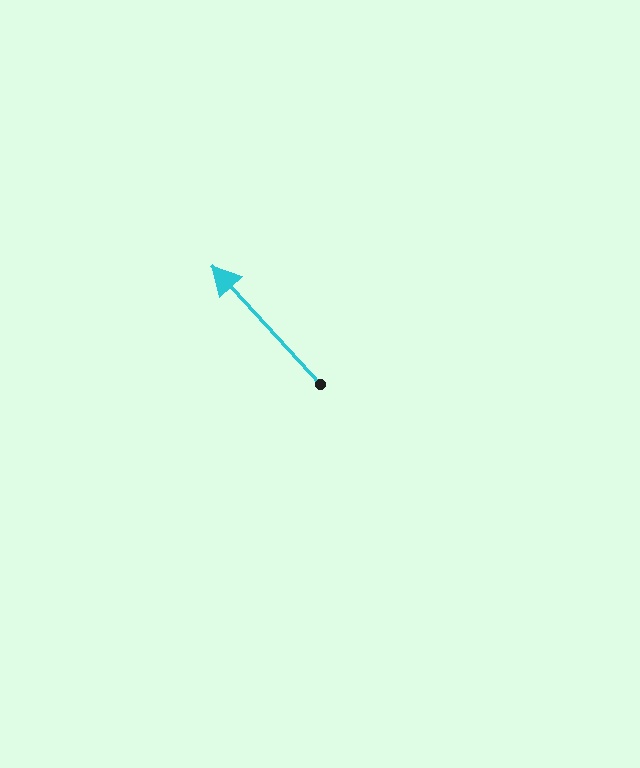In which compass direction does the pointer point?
Northwest.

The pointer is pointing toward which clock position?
Roughly 11 o'clock.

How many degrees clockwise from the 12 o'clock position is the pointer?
Approximately 317 degrees.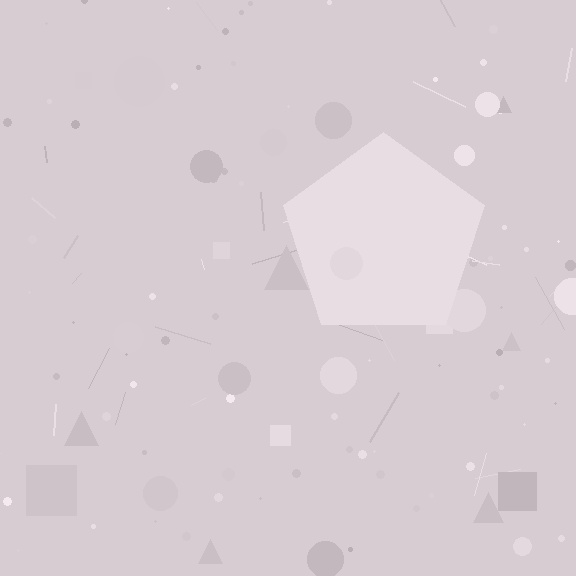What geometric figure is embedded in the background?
A pentagon is embedded in the background.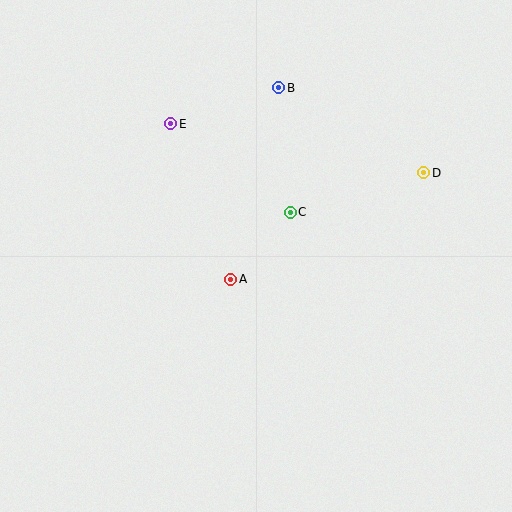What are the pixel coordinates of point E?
Point E is at (171, 124).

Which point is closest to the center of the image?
Point A at (231, 279) is closest to the center.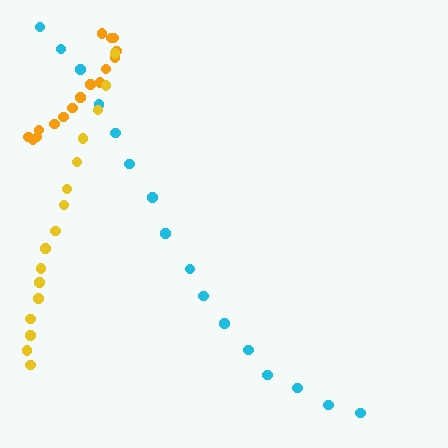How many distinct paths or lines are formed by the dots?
There are 3 distinct paths.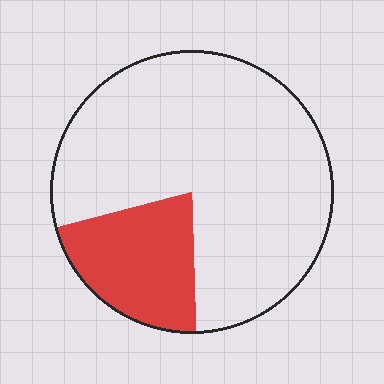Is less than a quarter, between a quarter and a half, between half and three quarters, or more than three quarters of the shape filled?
Less than a quarter.